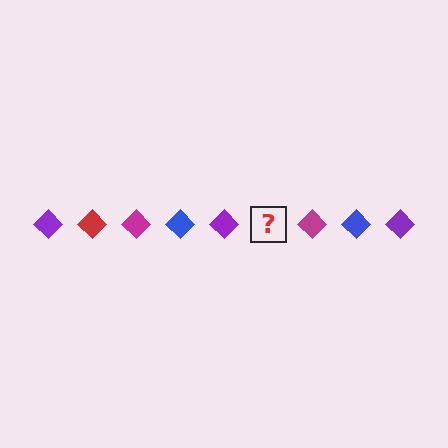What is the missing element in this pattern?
The missing element is a red diamond.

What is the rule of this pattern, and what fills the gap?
The rule is that the pattern cycles through purple, red, magenta, blue diamonds. The gap should be filled with a red diamond.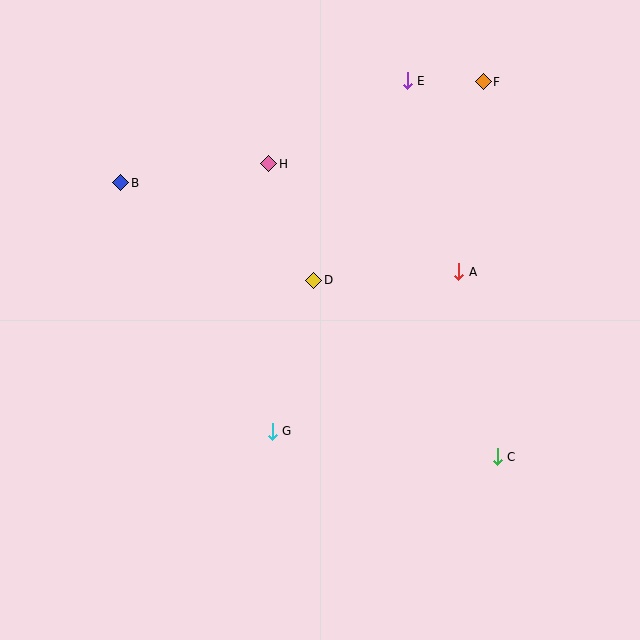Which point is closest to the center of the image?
Point D at (314, 280) is closest to the center.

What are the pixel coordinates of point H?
Point H is at (269, 164).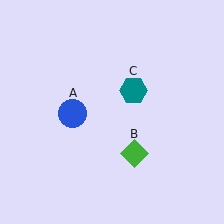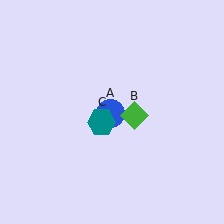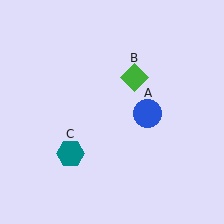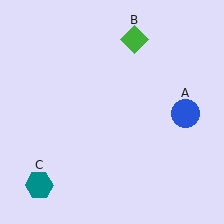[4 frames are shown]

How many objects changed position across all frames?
3 objects changed position: blue circle (object A), green diamond (object B), teal hexagon (object C).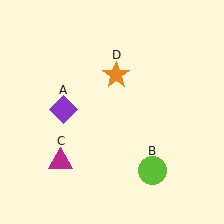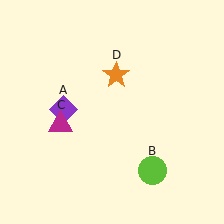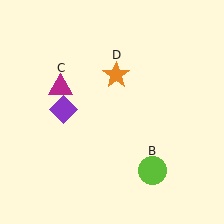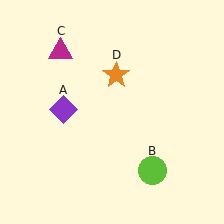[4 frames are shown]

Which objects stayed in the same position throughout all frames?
Purple diamond (object A) and lime circle (object B) and orange star (object D) remained stationary.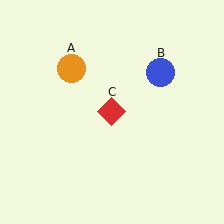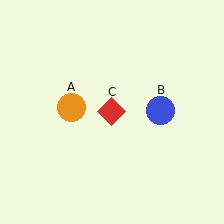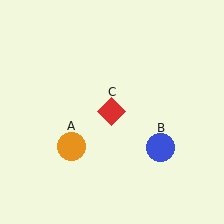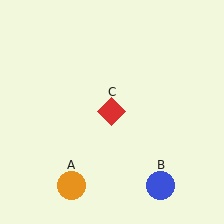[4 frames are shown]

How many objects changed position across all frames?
2 objects changed position: orange circle (object A), blue circle (object B).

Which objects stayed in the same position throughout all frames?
Red diamond (object C) remained stationary.